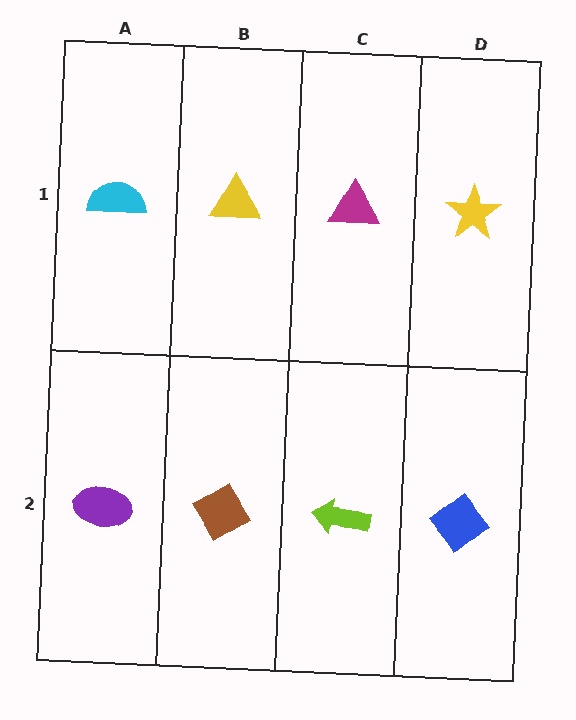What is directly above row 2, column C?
A magenta triangle.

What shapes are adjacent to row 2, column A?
A cyan semicircle (row 1, column A), a brown diamond (row 2, column B).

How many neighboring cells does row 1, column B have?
3.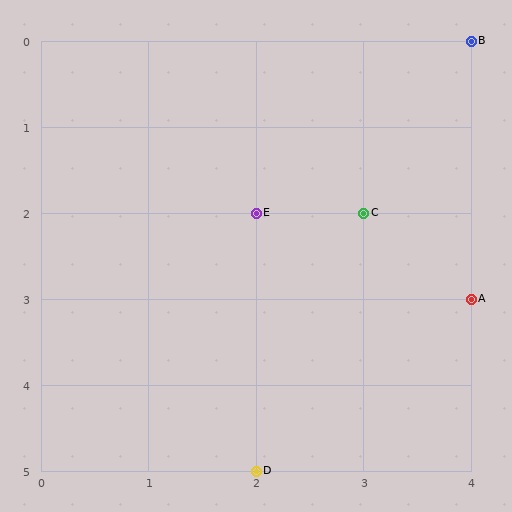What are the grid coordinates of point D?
Point D is at grid coordinates (2, 5).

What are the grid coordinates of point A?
Point A is at grid coordinates (4, 3).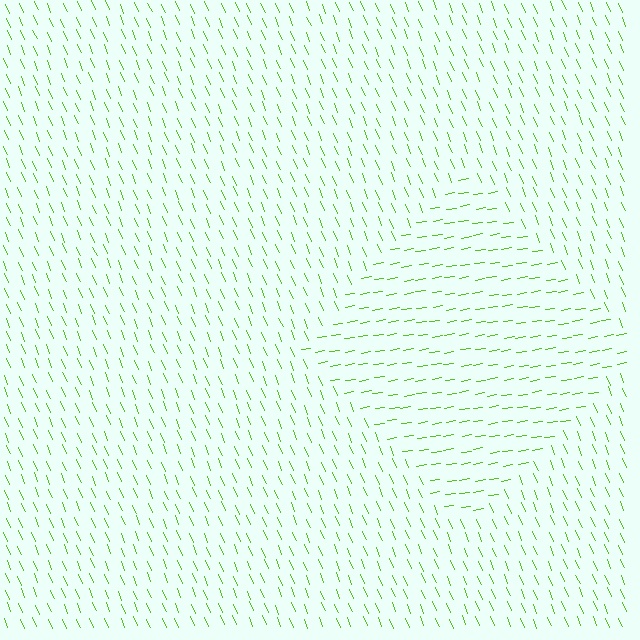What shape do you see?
I see a diamond.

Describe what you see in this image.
The image is filled with small lime line segments. A diamond region in the image has lines oriented differently from the surrounding lines, creating a visible texture boundary.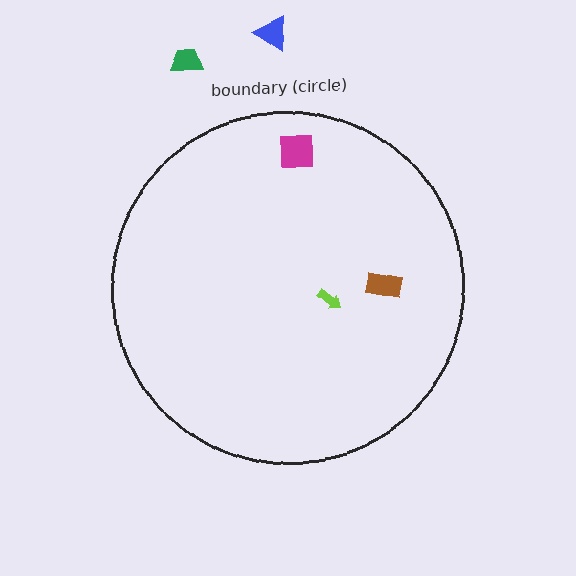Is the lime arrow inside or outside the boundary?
Inside.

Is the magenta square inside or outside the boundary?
Inside.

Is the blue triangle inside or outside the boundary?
Outside.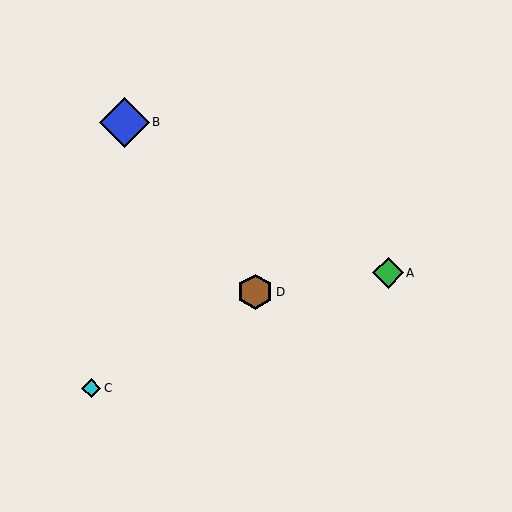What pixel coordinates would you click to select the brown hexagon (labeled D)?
Click at (255, 292) to select the brown hexagon D.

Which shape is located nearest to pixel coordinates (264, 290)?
The brown hexagon (labeled D) at (255, 292) is nearest to that location.